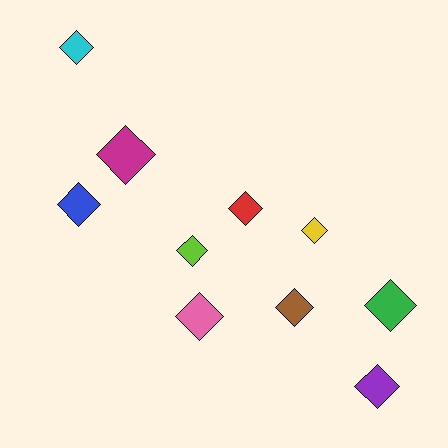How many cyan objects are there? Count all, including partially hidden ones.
There is 1 cyan object.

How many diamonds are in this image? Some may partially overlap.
There are 10 diamonds.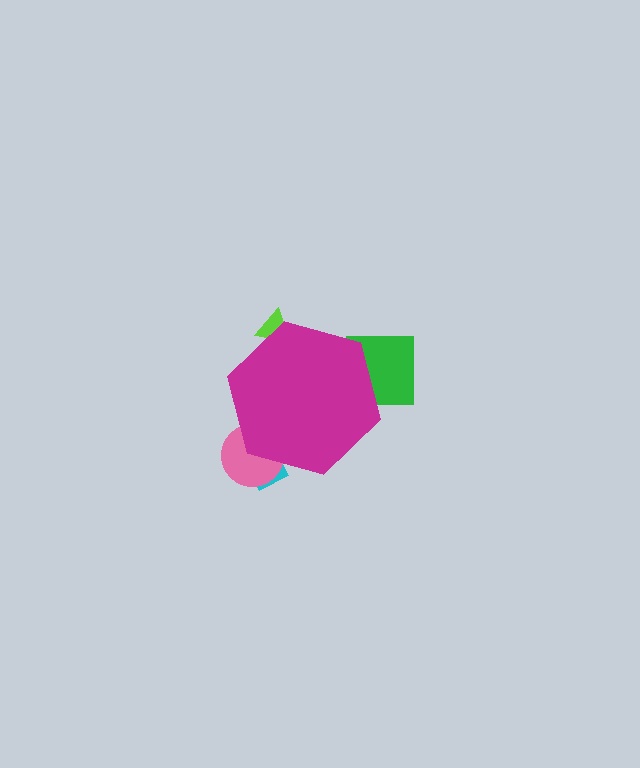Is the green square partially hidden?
Yes, the green square is partially hidden behind the magenta hexagon.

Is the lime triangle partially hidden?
Yes, the lime triangle is partially hidden behind the magenta hexagon.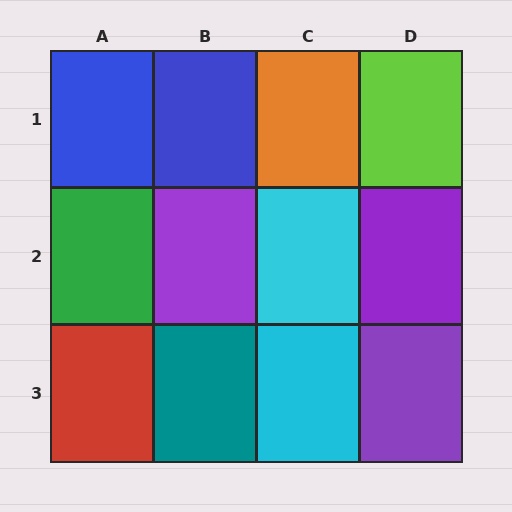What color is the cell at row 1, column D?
Lime.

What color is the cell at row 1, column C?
Orange.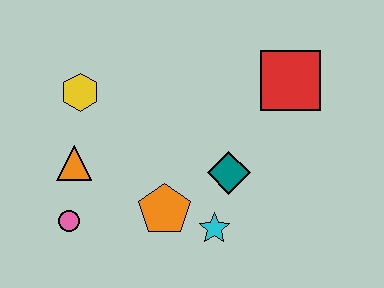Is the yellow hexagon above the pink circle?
Yes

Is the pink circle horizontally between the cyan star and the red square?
No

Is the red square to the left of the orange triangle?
No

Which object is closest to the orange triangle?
The pink circle is closest to the orange triangle.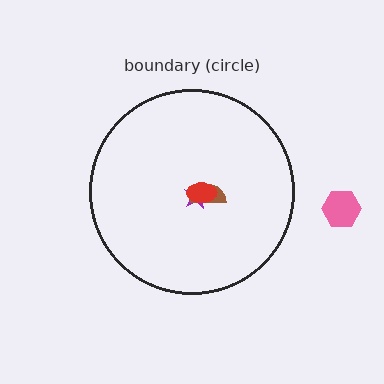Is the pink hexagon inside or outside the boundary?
Outside.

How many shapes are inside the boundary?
3 inside, 1 outside.